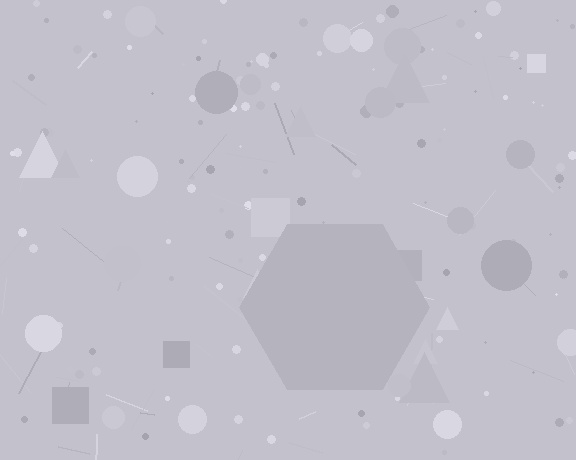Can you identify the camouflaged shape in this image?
The camouflaged shape is a hexagon.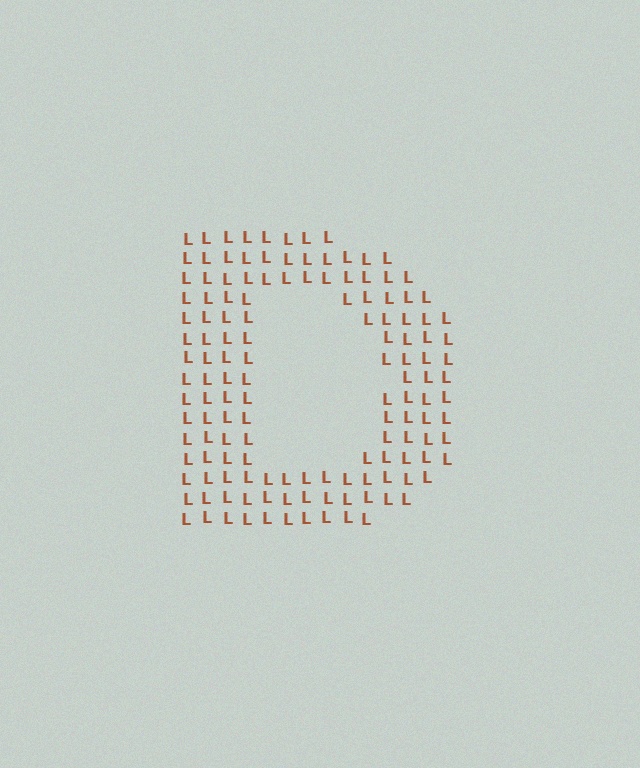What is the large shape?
The large shape is the letter D.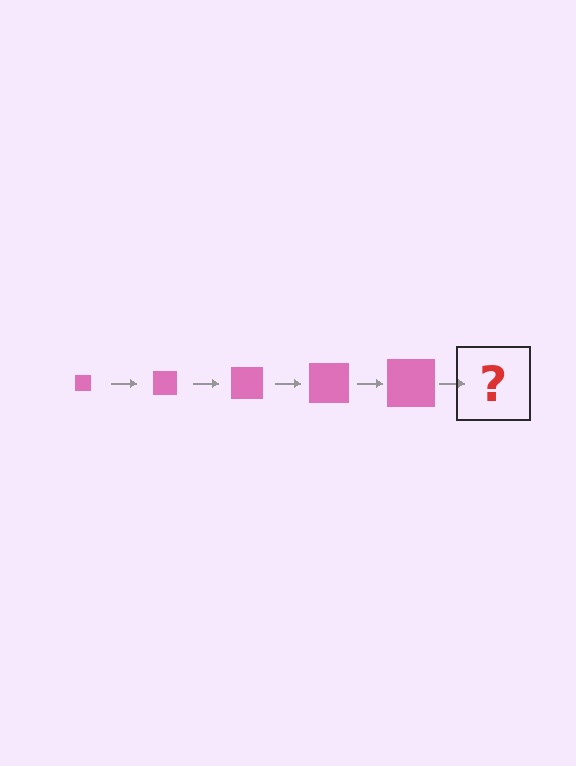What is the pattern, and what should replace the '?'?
The pattern is that the square gets progressively larger each step. The '?' should be a pink square, larger than the previous one.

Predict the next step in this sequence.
The next step is a pink square, larger than the previous one.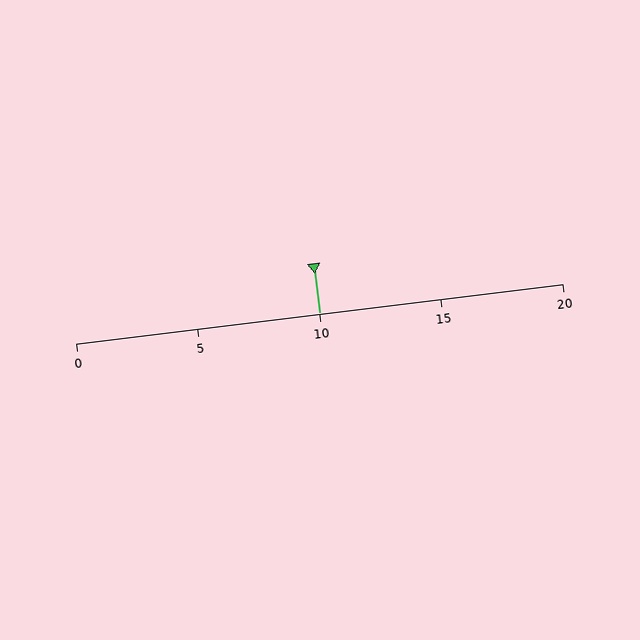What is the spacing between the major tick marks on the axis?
The major ticks are spaced 5 apart.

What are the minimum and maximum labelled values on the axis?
The axis runs from 0 to 20.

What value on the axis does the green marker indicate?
The marker indicates approximately 10.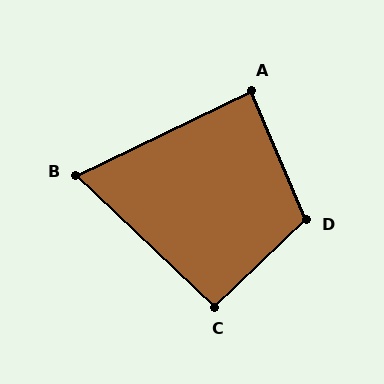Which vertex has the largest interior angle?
D, at approximately 111 degrees.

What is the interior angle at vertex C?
Approximately 93 degrees (approximately right).